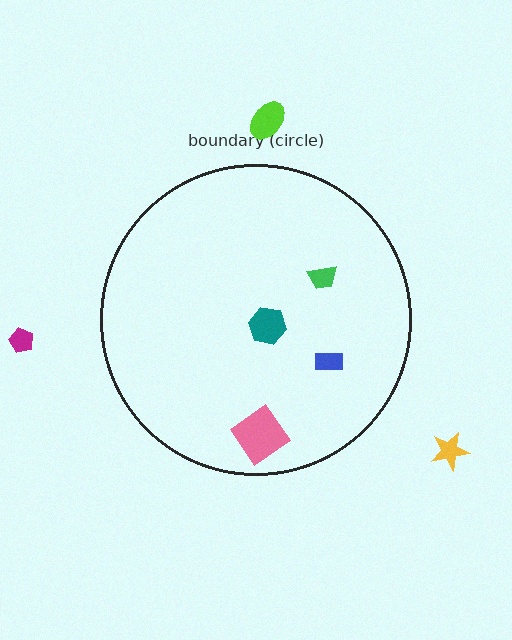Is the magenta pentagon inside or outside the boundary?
Outside.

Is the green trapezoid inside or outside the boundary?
Inside.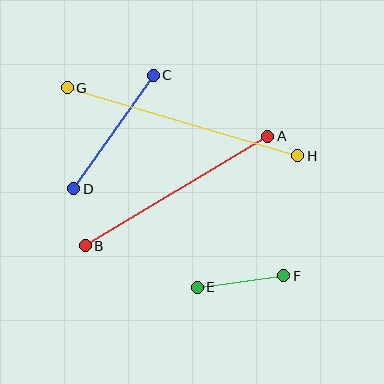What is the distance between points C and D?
The distance is approximately 139 pixels.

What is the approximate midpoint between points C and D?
The midpoint is at approximately (113, 132) pixels.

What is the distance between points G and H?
The distance is approximately 241 pixels.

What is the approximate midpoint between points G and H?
The midpoint is at approximately (182, 122) pixels.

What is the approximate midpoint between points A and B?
The midpoint is at approximately (177, 191) pixels.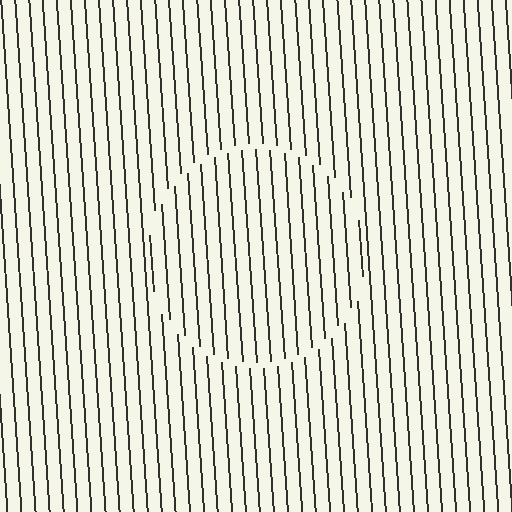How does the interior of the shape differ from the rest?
The interior of the shape contains the same grating, shifted by half a period — the contour is defined by the phase discontinuity where line-ends from the inner and outer gratings abut.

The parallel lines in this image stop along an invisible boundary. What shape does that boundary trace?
An illusory circle. The interior of the shape contains the same grating, shifted by half a period — the contour is defined by the phase discontinuity where line-ends from the inner and outer gratings abut.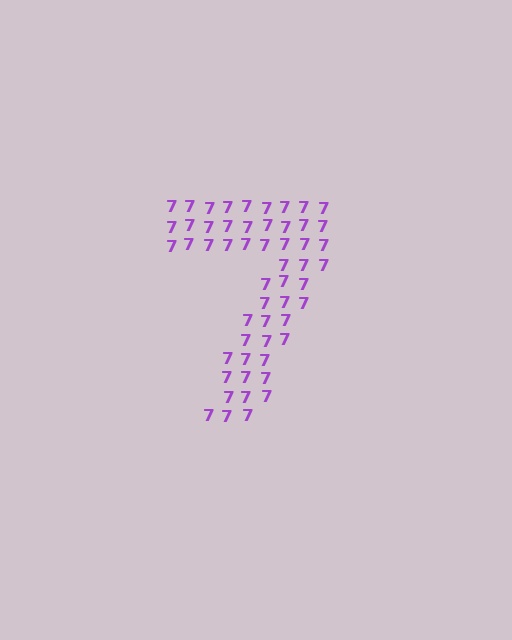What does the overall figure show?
The overall figure shows the digit 7.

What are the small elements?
The small elements are digit 7's.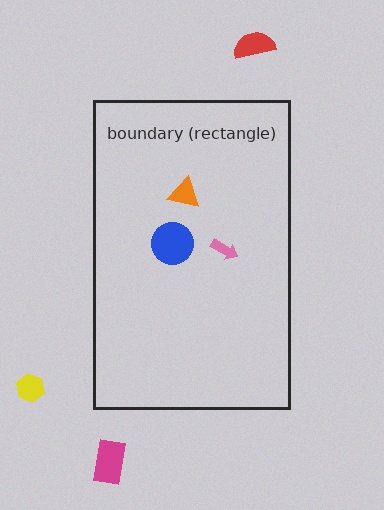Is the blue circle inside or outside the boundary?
Inside.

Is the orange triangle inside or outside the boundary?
Inside.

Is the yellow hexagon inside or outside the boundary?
Outside.